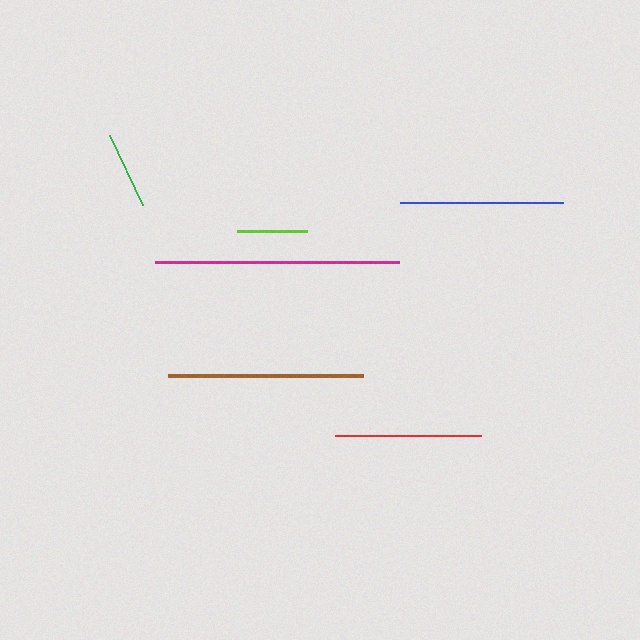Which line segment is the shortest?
The lime line is the shortest at approximately 69 pixels.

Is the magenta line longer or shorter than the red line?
The magenta line is longer than the red line.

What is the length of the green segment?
The green segment is approximately 77 pixels long.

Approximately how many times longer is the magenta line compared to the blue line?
The magenta line is approximately 1.5 times the length of the blue line.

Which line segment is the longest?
The magenta line is the longest at approximately 244 pixels.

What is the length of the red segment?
The red segment is approximately 146 pixels long.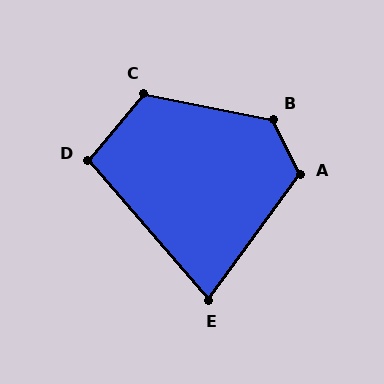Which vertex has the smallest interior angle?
E, at approximately 77 degrees.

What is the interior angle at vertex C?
Approximately 119 degrees (obtuse).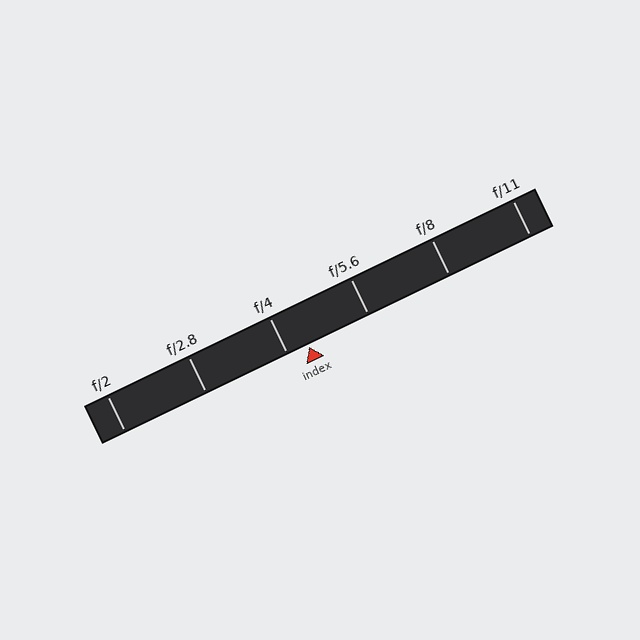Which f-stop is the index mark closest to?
The index mark is closest to f/4.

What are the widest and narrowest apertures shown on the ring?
The widest aperture shown is f/2 and the narrowest is f/11.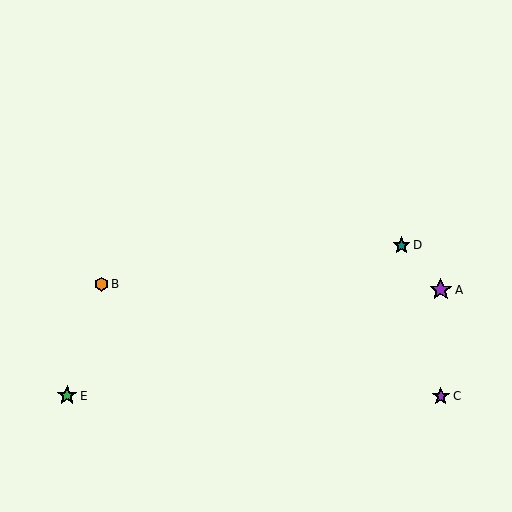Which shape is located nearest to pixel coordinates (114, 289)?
The orange hexagon (labeled B) at (101, 284) is nearest to that location.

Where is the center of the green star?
The center of the green star is at (67, 396).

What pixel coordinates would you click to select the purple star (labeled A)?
Click at (441, 290) to select the purple star A.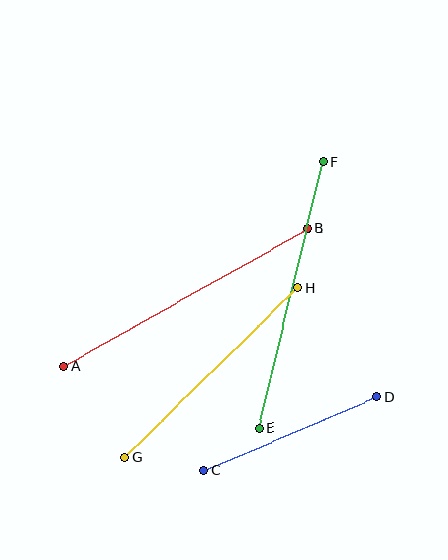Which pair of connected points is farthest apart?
Points A and B are farthest apart.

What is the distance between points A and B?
The distance is approximately 280 pixels.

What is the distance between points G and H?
The distance is approximately 242 pixels.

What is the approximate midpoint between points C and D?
The midpoint is at approximately (290, 434) pixels.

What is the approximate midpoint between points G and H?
The midpoint is at approximately (211, 372) pixels.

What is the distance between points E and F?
The distance is approximately 274 pixels.